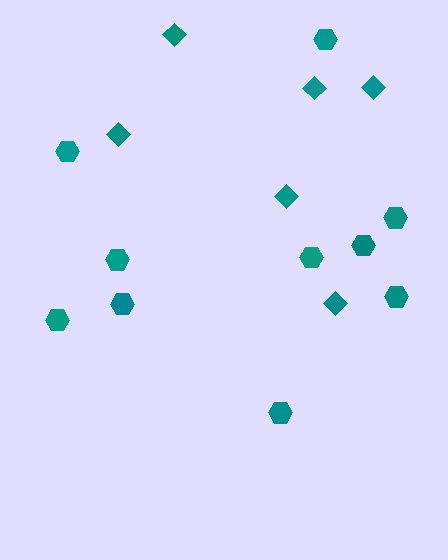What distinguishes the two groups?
There are 2 groups: one group of hexagons (10) and one group of diamonds (6).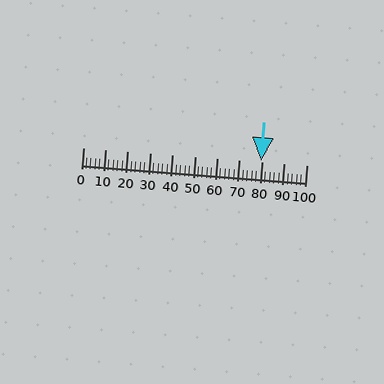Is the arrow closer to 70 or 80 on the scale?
The arrow is closer to 80.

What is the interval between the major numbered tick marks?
The major tick marks are spaced 10 units apart.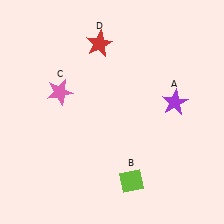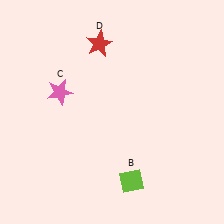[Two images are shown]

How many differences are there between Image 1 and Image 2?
There is 1 difference between the two images.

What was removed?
The purple star (A) was removed in Image 2.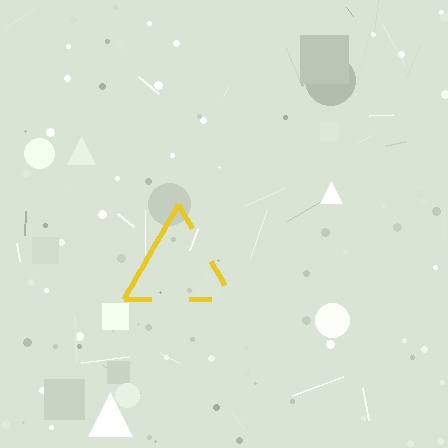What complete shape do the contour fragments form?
The contour fragments form a triangle.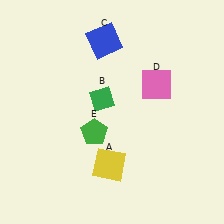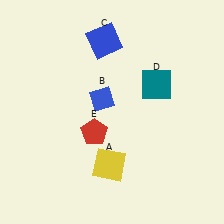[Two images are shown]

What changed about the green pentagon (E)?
In Image 1, E is green. In Image 2, it changed to red.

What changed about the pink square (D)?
In Image 1, D is pink. In Image 2, it changed to teal.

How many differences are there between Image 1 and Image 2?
There are 3 differences between the two images.